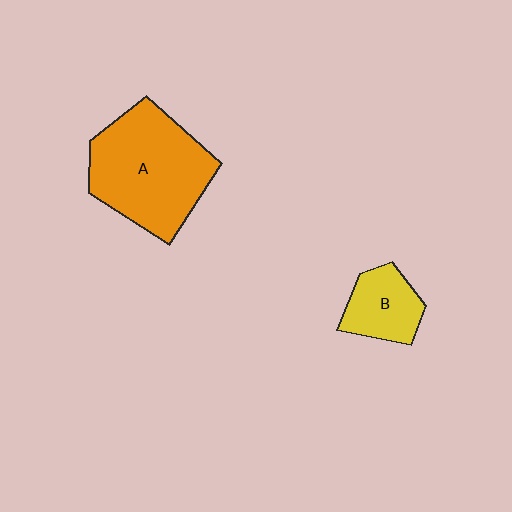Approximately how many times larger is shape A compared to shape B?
Approximately 2.5 times.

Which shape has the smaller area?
Shape B (yellow).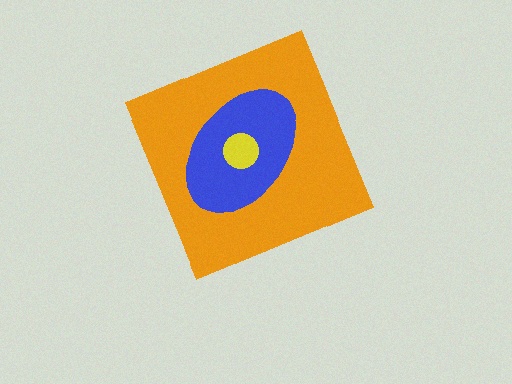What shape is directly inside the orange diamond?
The blue ellipse.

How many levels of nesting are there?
3.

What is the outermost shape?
The orange diamond.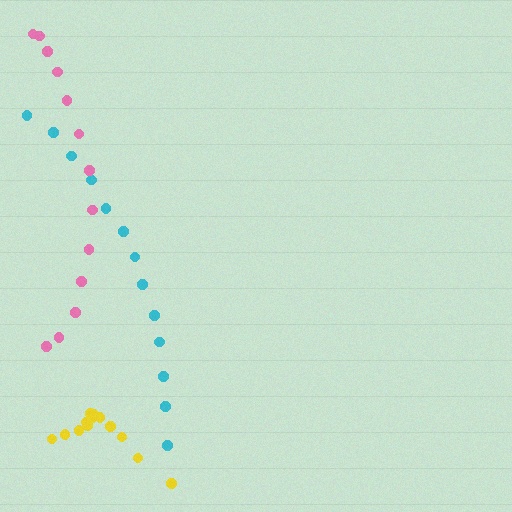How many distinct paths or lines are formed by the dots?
There are 3 distinct paths.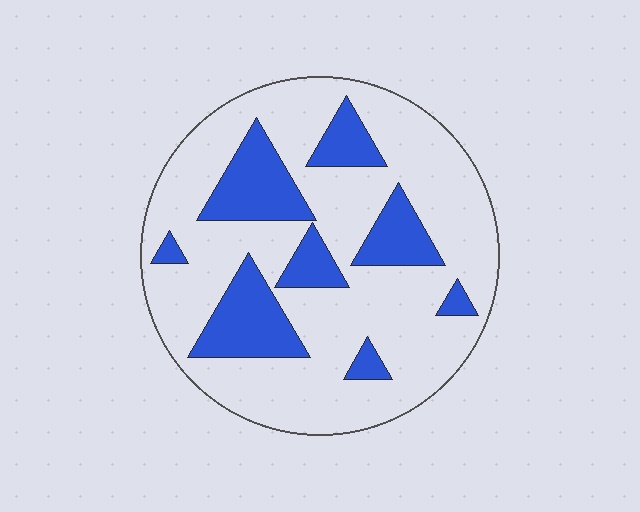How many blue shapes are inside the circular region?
8.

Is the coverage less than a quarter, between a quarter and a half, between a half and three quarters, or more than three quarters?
Less than a quarter.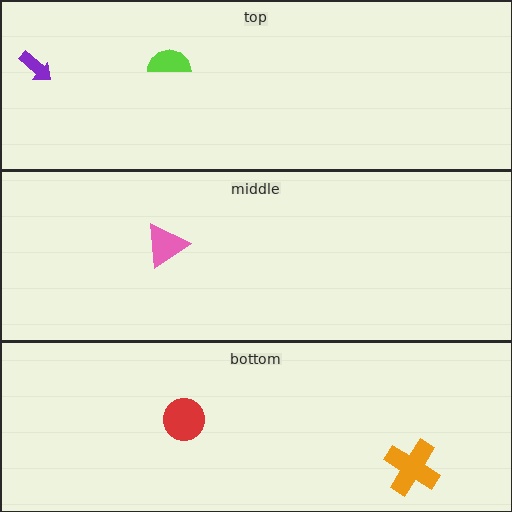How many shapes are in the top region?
2.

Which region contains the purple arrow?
The top region.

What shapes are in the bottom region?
The red circle, the orange cross.